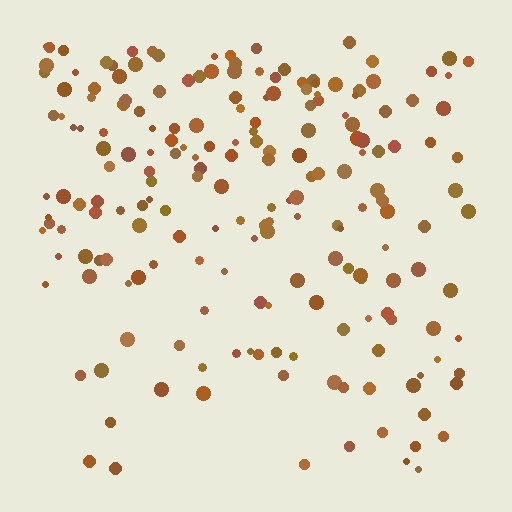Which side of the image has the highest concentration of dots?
The top.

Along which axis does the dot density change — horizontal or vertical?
Vertical.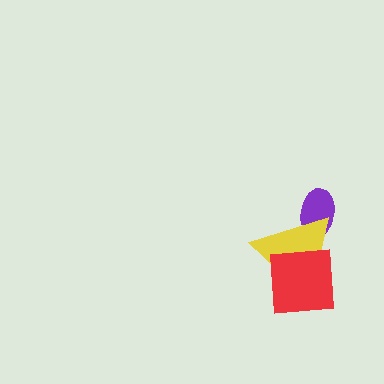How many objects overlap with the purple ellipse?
1 object overlaps with the purple ellipse.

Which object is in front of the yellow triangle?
The red square is in front of the yellow triangle.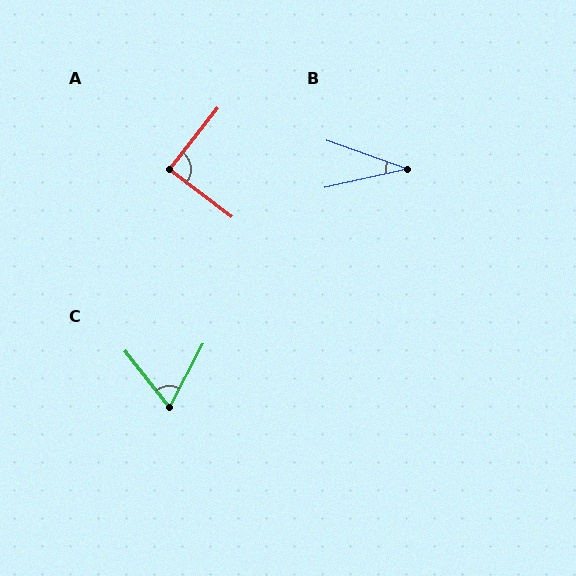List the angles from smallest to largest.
B (32°), C (66°), A (89°).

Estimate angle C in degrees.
Approximately 66 degrees.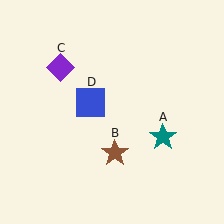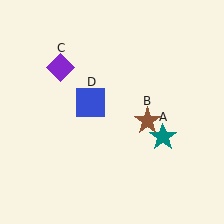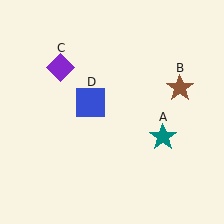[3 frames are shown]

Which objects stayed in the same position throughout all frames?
Teal star (object A) and purple diamond (object C) and blue square (object D) remained stationary.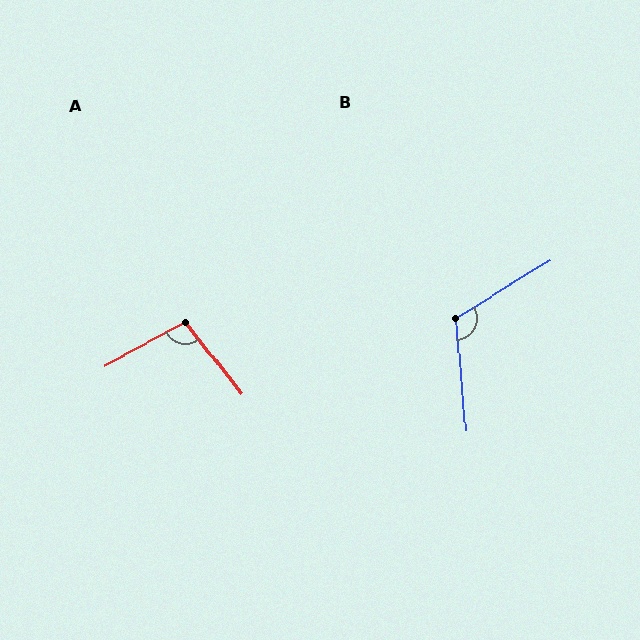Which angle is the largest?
B, at approximately 116 degrees.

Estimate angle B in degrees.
Approximately 116 degrees.